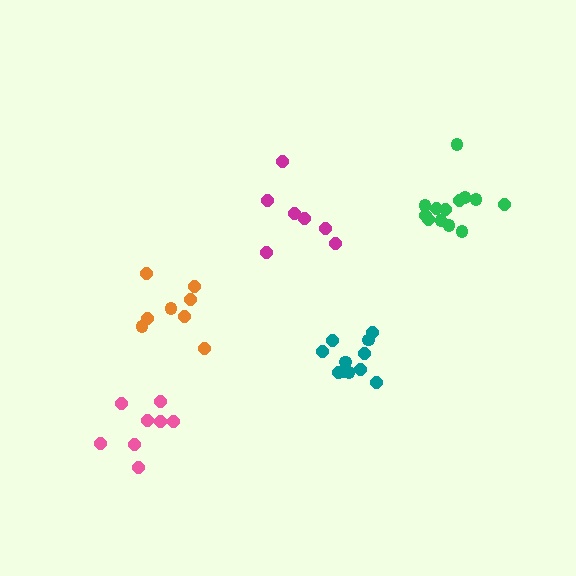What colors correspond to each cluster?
The clusters are colored: green, magenta, pink, teal, orange.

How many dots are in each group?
Group 1: 13 dots, Group 2: 7 dots, Group 3: 8 dots, Group 4: 11 dots, Group 5: 8 dots (47 total).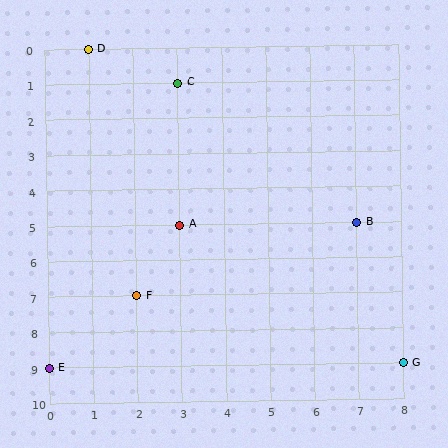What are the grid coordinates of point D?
Point D is at grid coordinates (1, 0).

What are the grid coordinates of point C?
Point C is at grid coordinates (3, 1).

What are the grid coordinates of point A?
Point A is at grid coordinates (3, 5).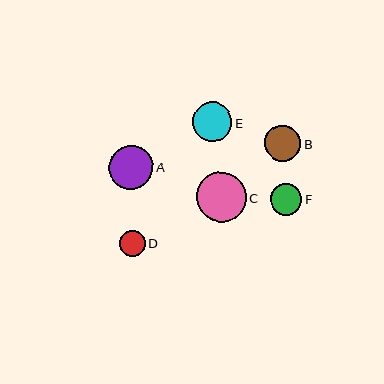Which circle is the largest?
Circle C is the largest with a size of approximately 50 pixels.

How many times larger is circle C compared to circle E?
Circle C is approximately 1.3 times the size of circle E.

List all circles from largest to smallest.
From largest to smallest: C, A, E, B, F, D.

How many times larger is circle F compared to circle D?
Circle F is approximately 1.2 times the size of circle D.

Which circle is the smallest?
Circle D is the smallest with a size of approximately 26 pixels.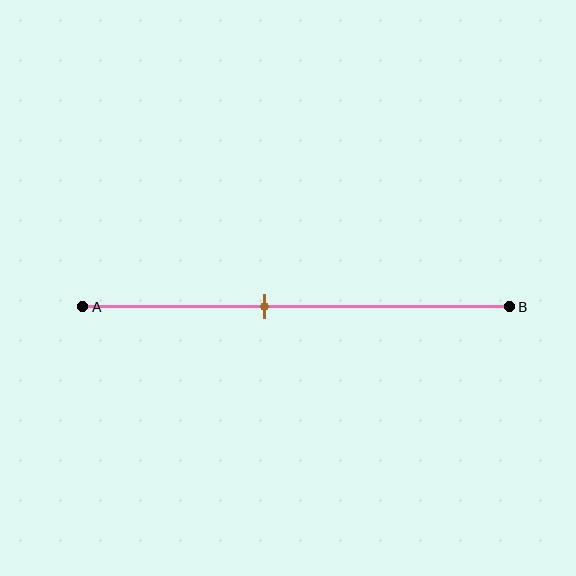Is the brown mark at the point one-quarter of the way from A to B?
No, the mark is at about 45% from A, not at the 25% one-quarter point.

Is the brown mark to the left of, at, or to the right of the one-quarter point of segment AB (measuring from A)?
The brown mark is to the right of the one-quarter point of segment AB.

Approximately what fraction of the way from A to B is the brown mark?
The brown mark is approximately 45% of the way from A to B.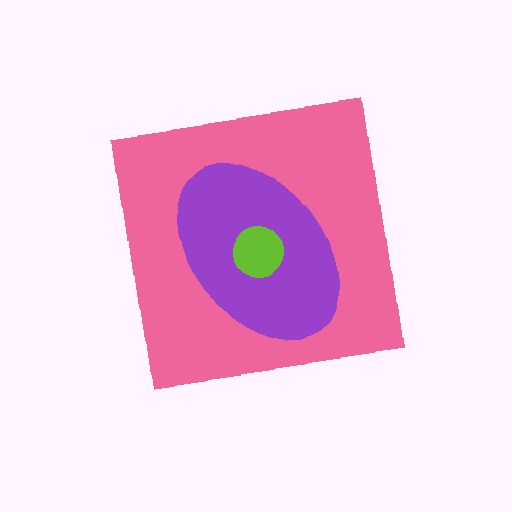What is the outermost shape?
The pink square.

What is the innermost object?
The lime circle.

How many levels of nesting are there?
3.